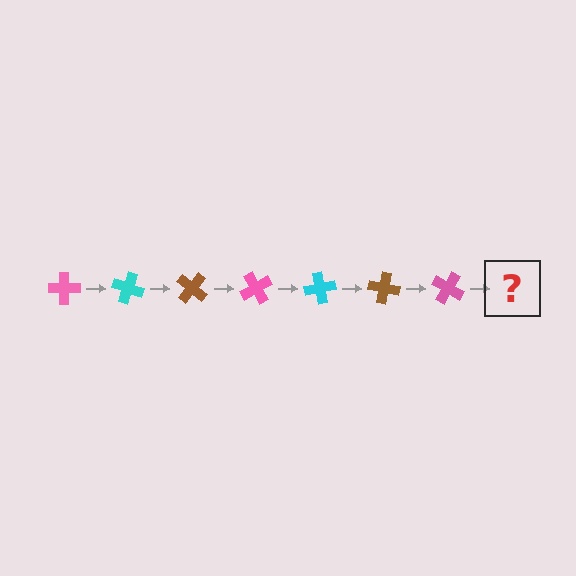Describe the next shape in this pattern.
It should be a cyan cross, rotated 140 degrees from the start.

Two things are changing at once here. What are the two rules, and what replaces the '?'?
The two rules are that it rotates 20 degrees each step and the color cycles through pink, cyan, and brown. The '?' should be a cyan cross, rotated 140 degrees from the start.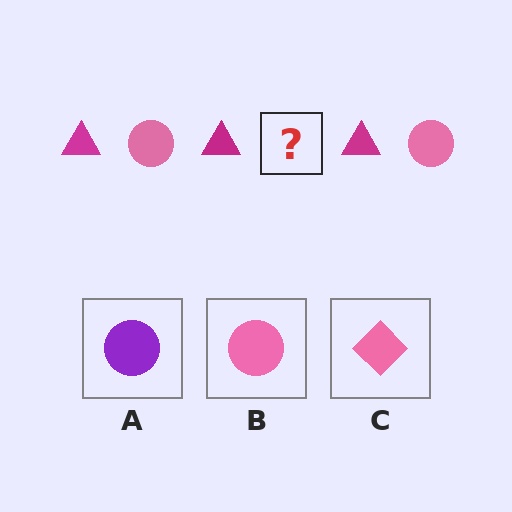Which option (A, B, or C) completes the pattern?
B.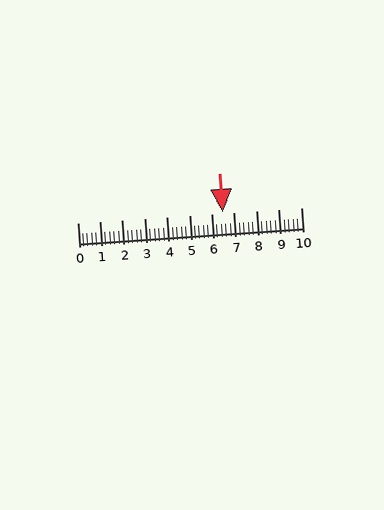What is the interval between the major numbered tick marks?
The major tick marks are spaced 1 units apart.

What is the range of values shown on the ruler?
The ruler shows values from 0 to 10.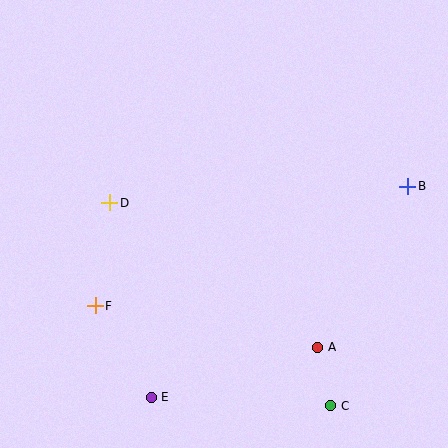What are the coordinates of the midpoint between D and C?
The midpoint between D and C is at (220, 304).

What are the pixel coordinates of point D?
Point D is at (110, 203).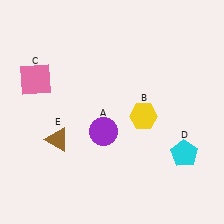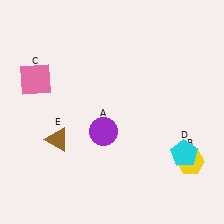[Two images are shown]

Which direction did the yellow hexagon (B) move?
The yellow hexagon (B) moved right.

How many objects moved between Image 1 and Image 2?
1 object moved between the two images.